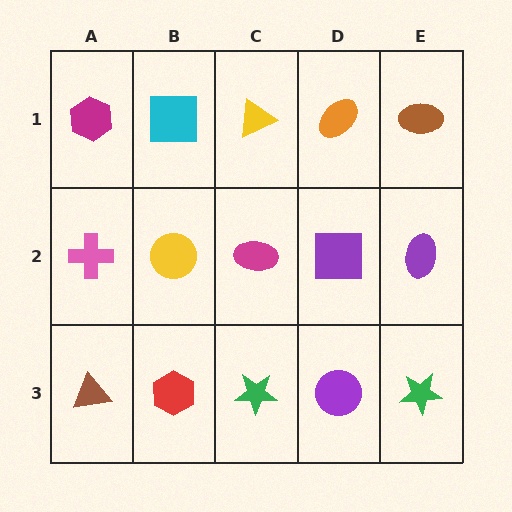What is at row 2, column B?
A yellow circle.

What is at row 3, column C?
A green star.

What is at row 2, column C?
A magenta ellipse.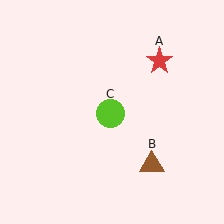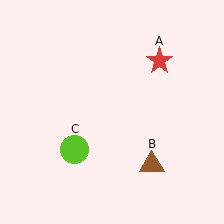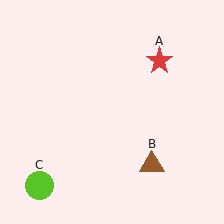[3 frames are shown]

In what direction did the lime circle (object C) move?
The lime circle (object C) moved down and to the left.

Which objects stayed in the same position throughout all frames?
Red star (object A) and brown triangle (object B) remained stationary.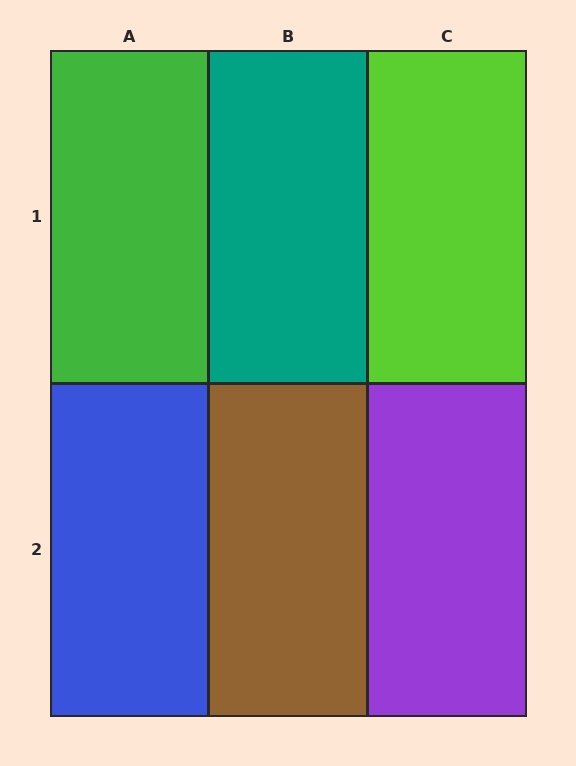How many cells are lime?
1 cell is lime.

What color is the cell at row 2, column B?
Brown.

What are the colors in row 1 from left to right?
Green, teal, lime.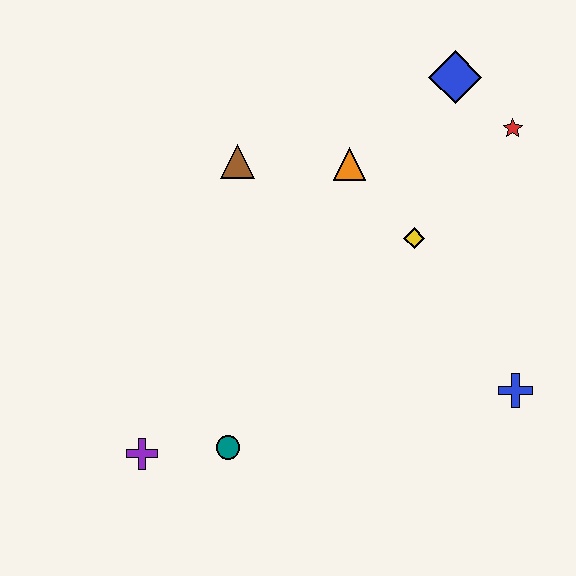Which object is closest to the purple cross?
The teal circle is closest to the purple cross.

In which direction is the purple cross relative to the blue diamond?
The purple cross is below the blue diamond.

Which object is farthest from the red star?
The purple cross is farthest from the red star.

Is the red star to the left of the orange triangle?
No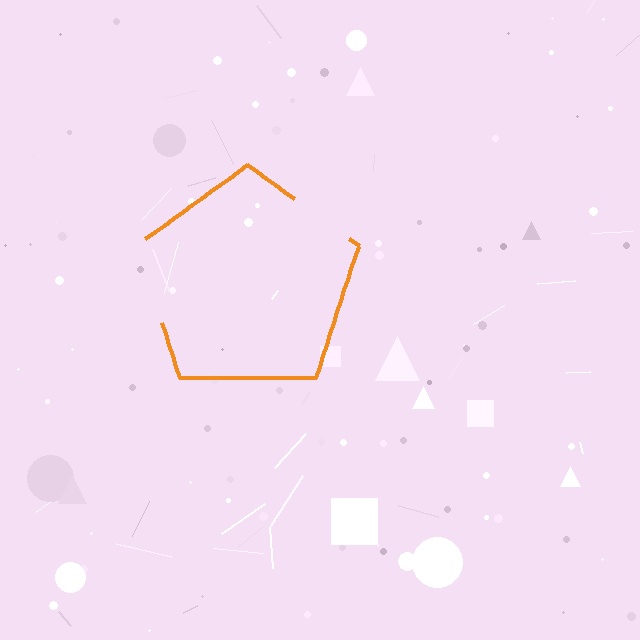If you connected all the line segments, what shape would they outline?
They would outline a pentagon.